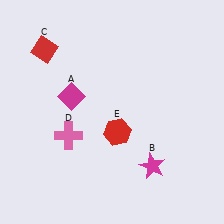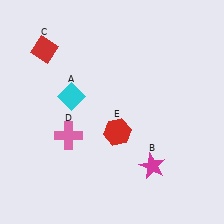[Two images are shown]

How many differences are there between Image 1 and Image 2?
There is 1 difference between the two images.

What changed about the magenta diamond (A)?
In Image 1, A is magenta. In Image 2, it changed to cyan.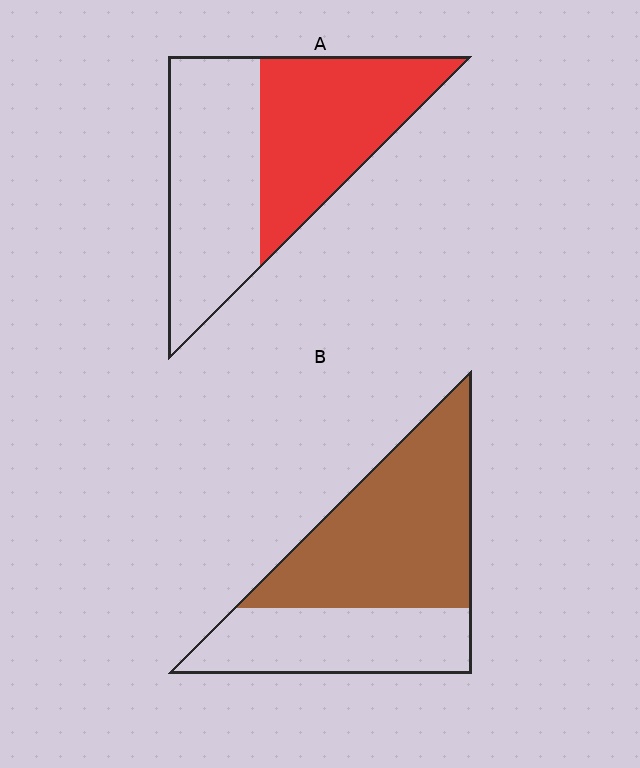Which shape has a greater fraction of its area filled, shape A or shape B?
Shape B.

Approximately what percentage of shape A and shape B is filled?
A is approximately 50% and B is approximately 60%.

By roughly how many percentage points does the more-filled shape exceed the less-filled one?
By roughly 15 percentage points (B over A).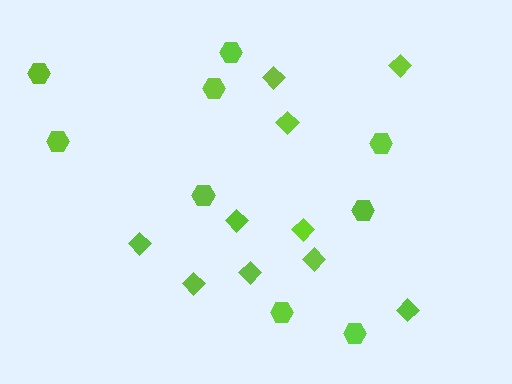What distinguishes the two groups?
There are 2 groups: one group of hexagons (9) and one group of diamonds (10).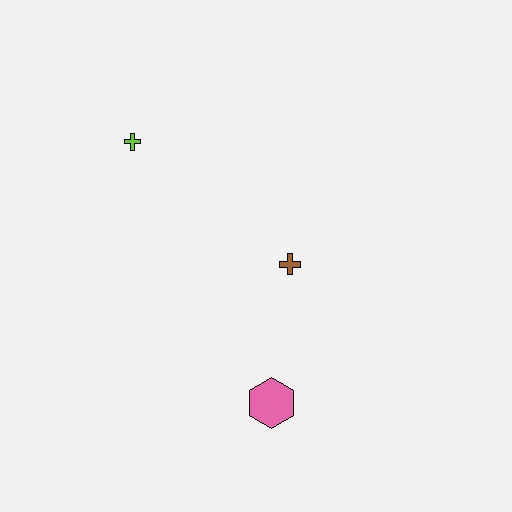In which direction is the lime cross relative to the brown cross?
The lime cross is to the left of the brown cross.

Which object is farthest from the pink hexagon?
The lime cross is farthest from the pink hexagon.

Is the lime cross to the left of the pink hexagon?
Yes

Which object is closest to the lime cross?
The brown cross is closest to the lime cross.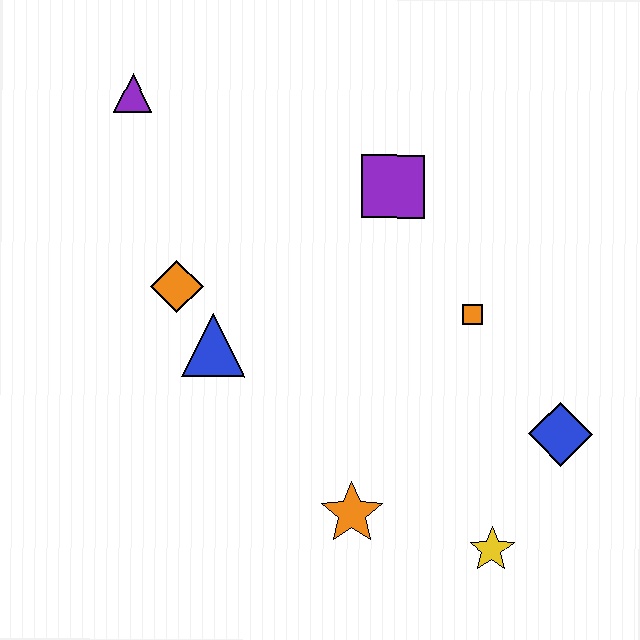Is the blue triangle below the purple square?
Yes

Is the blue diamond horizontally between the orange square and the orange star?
No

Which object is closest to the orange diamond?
The blue triangle is closest to the orange diamond.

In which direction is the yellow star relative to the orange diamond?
The yellow star is to the right of the orange diamond.